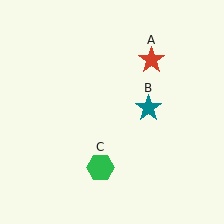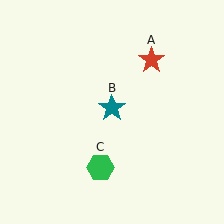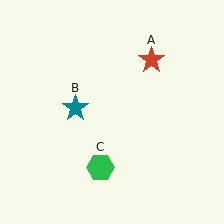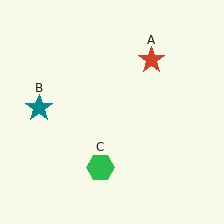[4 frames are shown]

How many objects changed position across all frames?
1 object changed position: teal star (object B).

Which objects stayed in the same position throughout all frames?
Red star (object A) and green hexagon (object C) remained stationary.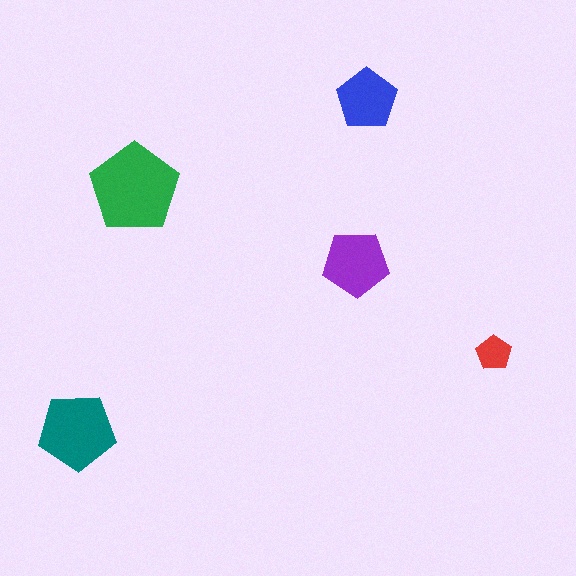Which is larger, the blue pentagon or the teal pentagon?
The teal one.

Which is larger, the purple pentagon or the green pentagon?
The green one.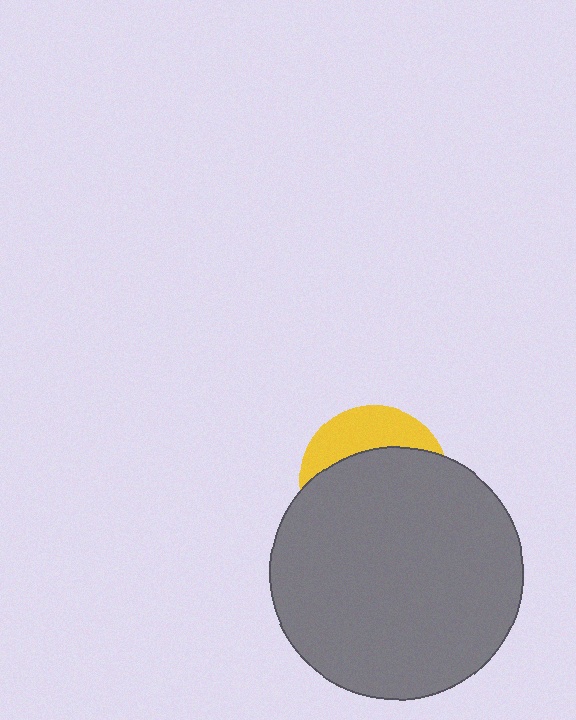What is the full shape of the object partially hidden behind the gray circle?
The partially hidden object is a yellow circle.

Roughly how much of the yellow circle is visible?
A small part of it is visible (roughly 30%).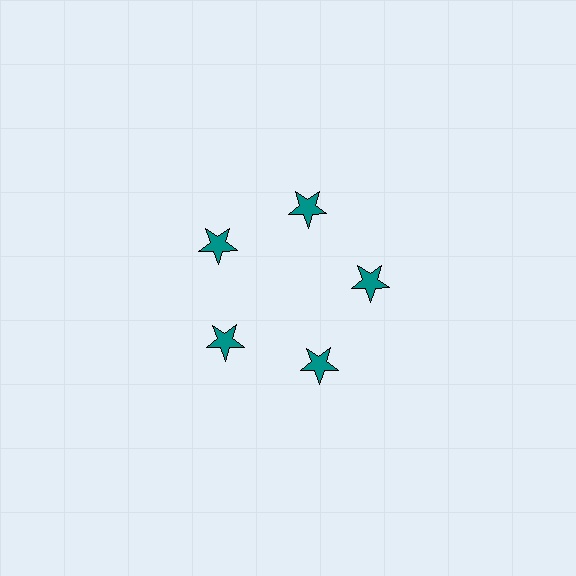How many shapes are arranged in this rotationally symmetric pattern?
There are 5 shapes, arranged in 5 groups of 1.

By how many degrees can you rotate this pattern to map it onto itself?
The pattern maps onto itself every 72 degrees of rotation.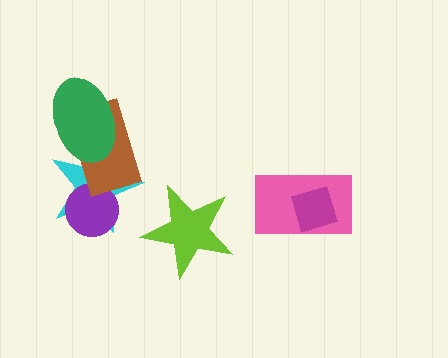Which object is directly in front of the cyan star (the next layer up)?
The purple circle is directly in front of the cyan star.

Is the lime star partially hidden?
No, no other shape covers it.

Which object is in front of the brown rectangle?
The green ellipse is in front of the brown rectangle.